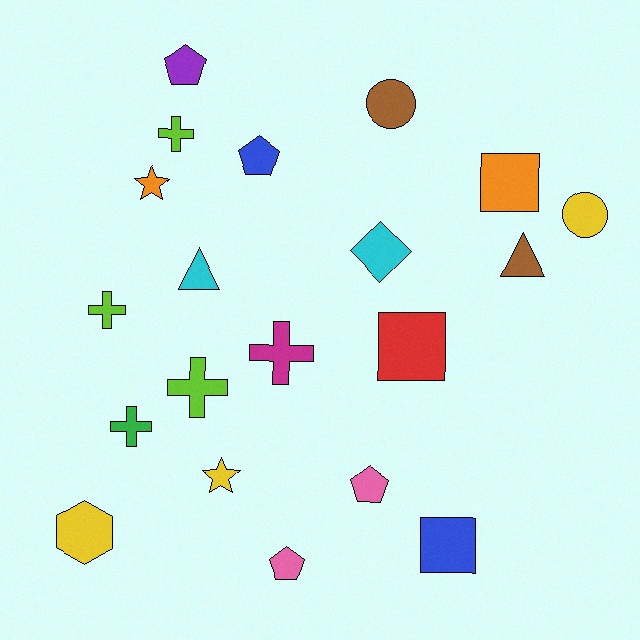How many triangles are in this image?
There are 2 triangles.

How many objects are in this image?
There are 20 objects.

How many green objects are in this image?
There is 1 green object.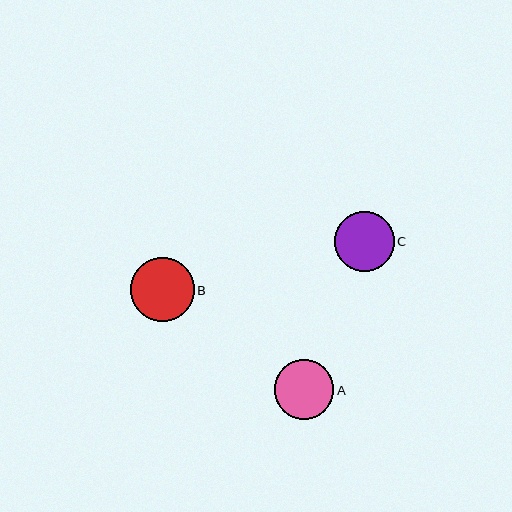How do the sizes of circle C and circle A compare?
Circle C and circle A are approximately the same size.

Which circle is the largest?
Circle B is the largest with a size of approximately 64 pixels.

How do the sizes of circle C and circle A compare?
Circle C and circle A are approximately the same size.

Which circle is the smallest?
Circle A is the smallest with a size of approximately 59 pixels.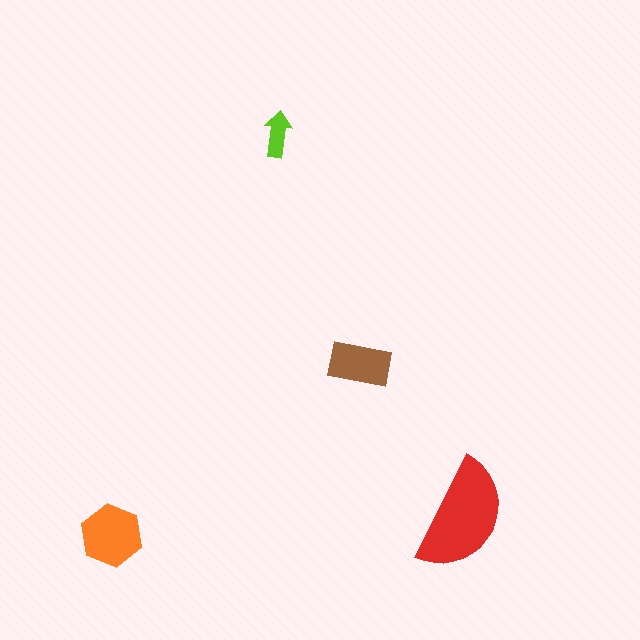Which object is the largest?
The red semicircle.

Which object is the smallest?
The lime arrow.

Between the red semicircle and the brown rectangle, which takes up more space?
The red semicircle.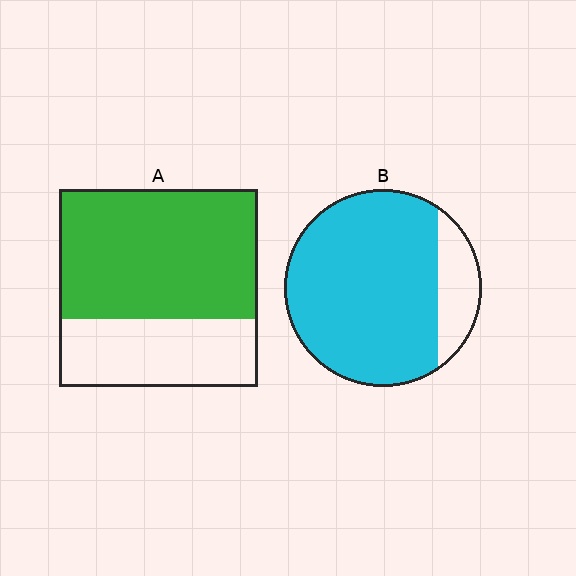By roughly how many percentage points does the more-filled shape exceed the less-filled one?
By roughly 20 percentage points (B over A).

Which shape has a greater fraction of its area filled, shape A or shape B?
Shape B.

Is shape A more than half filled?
Yes.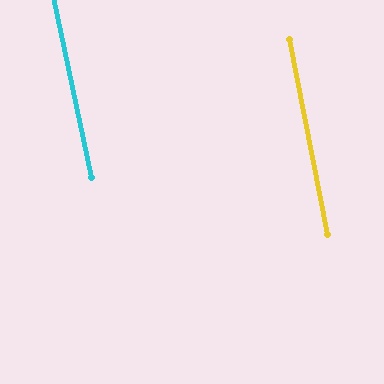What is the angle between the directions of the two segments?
Approximately 1 degree.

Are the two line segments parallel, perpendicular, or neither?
Parallel — their directions differ by only 0.6°.